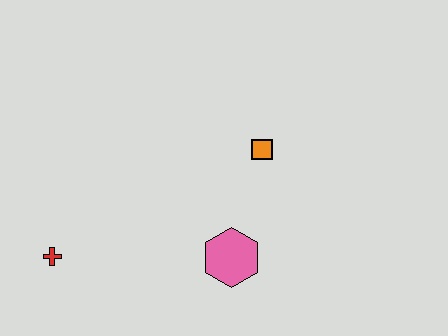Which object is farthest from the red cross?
The orange square is farthest from the red cross.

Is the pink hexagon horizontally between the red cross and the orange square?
Yes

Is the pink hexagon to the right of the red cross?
Yes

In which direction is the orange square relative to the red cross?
The orange square is to the right of the red cross.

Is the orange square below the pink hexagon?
No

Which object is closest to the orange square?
The pink hexagon is closest to the orange square.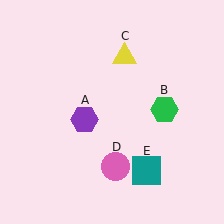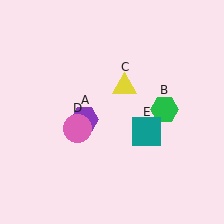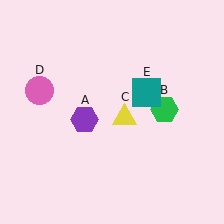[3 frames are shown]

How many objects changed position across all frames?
3 objects changed position: yellow triangle (object C), pink circle (object D), teal square (object E).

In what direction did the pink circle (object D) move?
The pink circle (object D) moved up and to the left.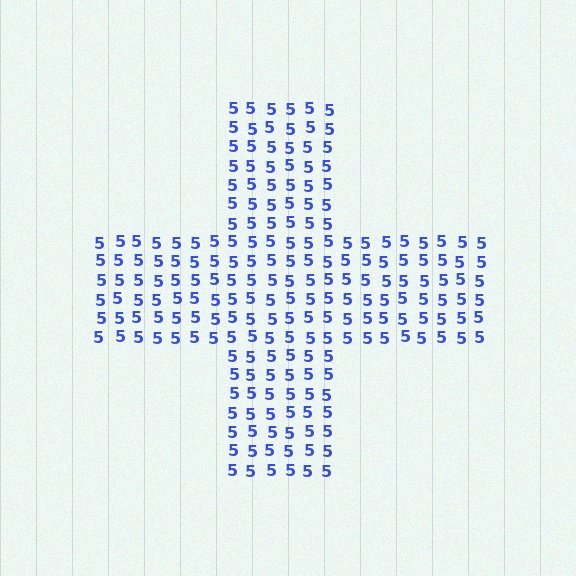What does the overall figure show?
The overall figure shows a cross.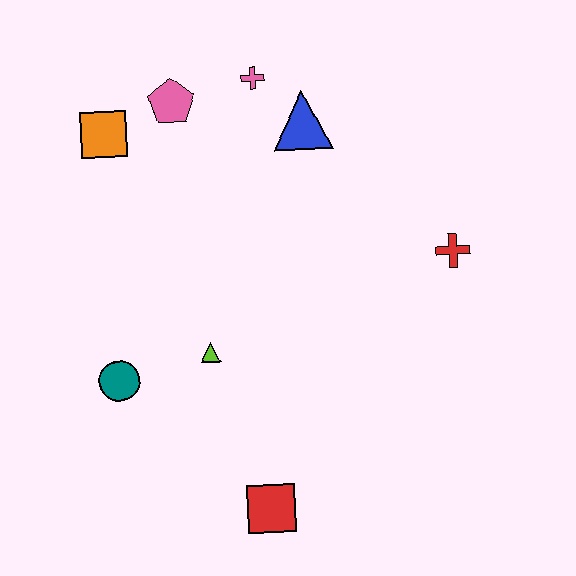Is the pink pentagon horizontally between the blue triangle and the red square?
No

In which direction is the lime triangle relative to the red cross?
The lime triangle is to the left of the red cross.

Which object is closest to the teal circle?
The lime triangle is closest to the teal circle.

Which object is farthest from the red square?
The pink cross is farthest from the red square.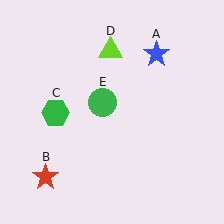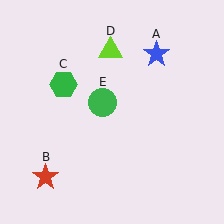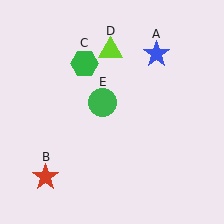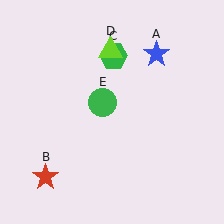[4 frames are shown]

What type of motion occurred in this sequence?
The green hexagon (object C) rotated clockwise around the center of the scene.